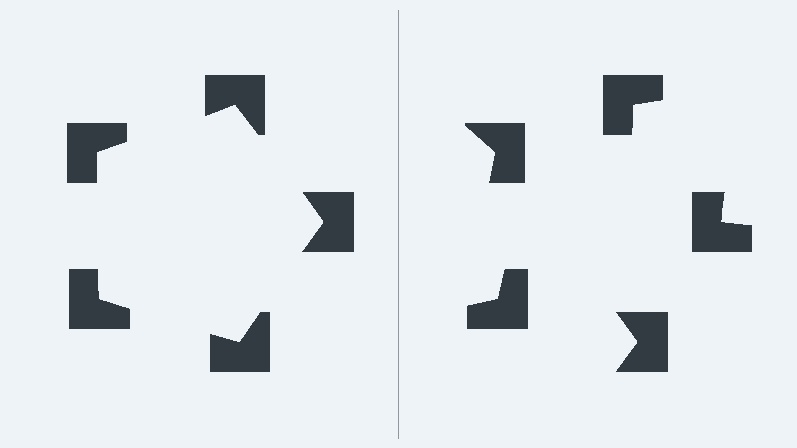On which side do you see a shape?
An illusory pentagon appears on the left side. On the right side the wedge cuts are rotated, so no coherent shape forms.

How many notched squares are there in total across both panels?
10 — 5 on each side.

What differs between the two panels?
The notched squares are positioned identically on both sides; only the wedge orientations differ. On the left they align to a pentagon; on the right they are misaligned.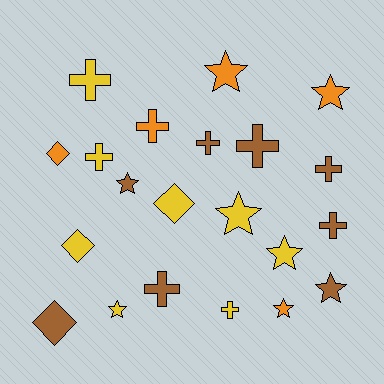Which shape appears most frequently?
Cross, with 9 objects.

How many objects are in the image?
There are 21 objects.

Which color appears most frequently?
Brown, with 8 objects.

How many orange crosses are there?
There is 1 orange cross.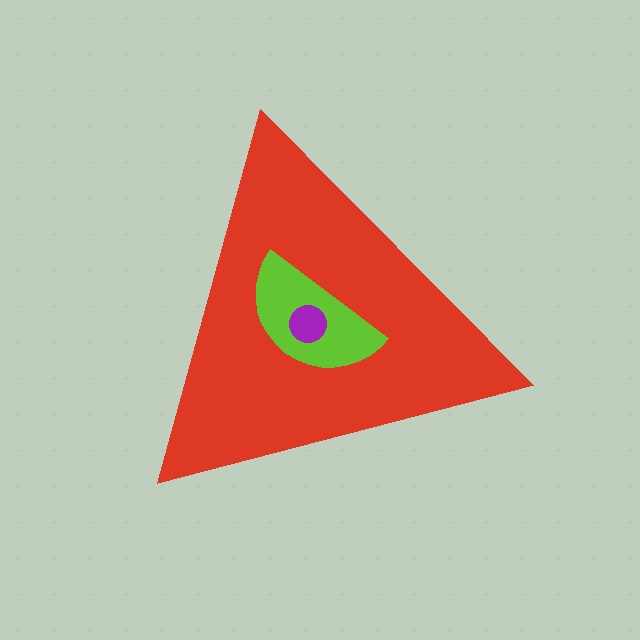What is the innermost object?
The purple circle.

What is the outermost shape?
The red triangle.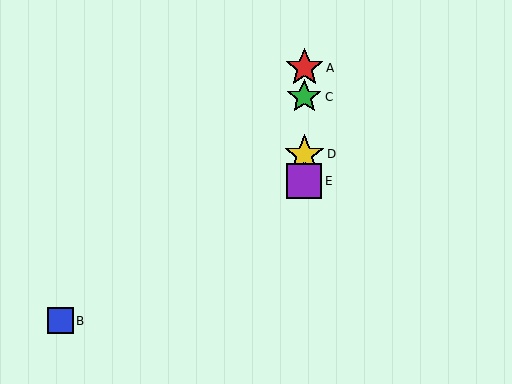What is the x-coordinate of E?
Object E is at x≈304.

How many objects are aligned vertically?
4 objects (A, C, D, E) are aligned vertically.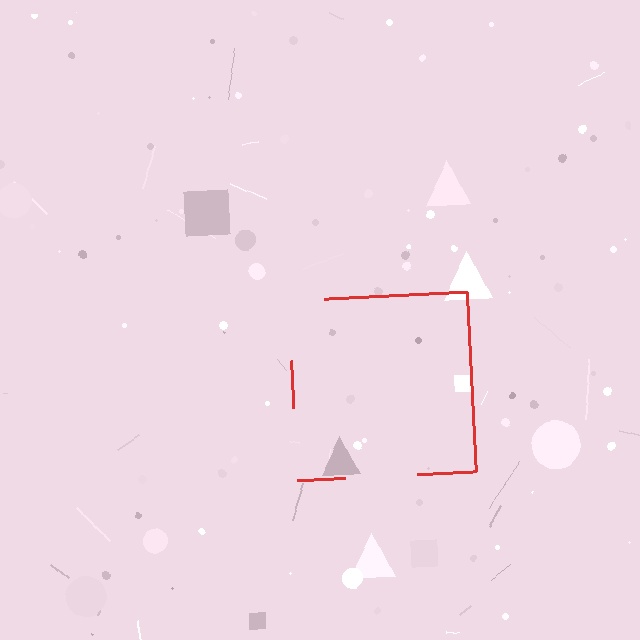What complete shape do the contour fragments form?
The contour fragments form a square.